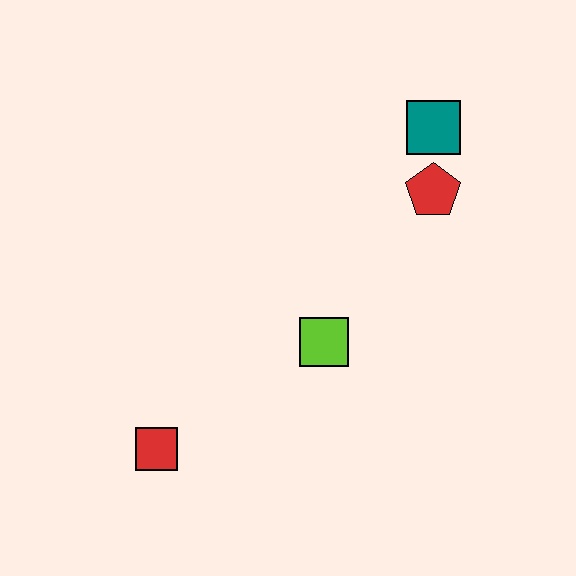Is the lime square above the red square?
Yes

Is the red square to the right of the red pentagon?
No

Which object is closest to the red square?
The lime square is closest to the red square.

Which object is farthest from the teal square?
The red square is farthest from the teal square.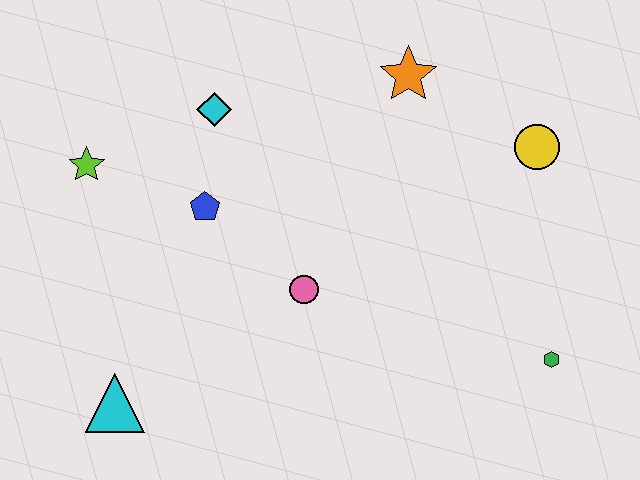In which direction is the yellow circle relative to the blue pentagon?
The yellow circle is to the right of the blue pentagon.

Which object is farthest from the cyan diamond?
The green hexagon is farthest from the cyan diamond.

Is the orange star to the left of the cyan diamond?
No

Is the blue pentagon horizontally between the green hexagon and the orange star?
No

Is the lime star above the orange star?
No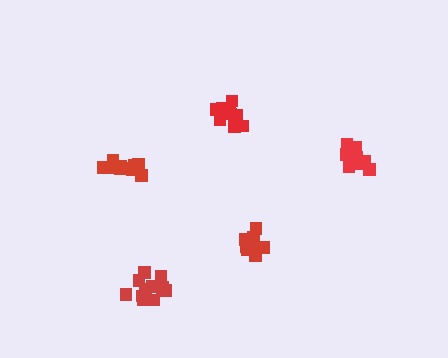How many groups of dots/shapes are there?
There are 5 groups.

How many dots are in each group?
Group 1: 12 dots, Group 2: 11 dots, Group 3: 11 dots, Group 4: 12 dots, Group 5: 11 dots (57 total).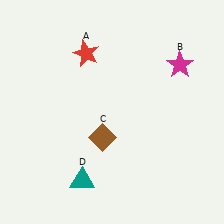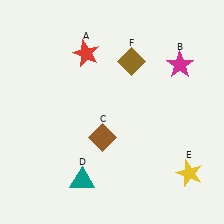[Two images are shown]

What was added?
A yellow star (E), a brown diamond (F) were added in Image 2.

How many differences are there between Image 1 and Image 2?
There are 2 differences between the two images.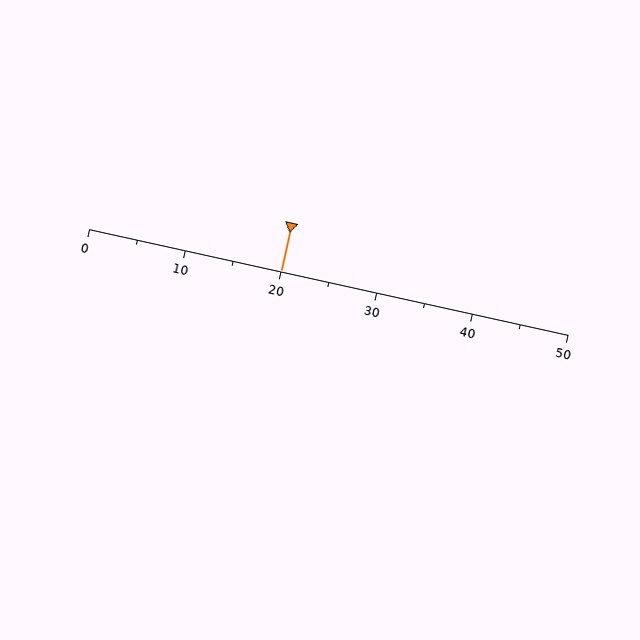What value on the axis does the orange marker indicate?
The marker indicates approximately 20.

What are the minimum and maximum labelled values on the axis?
The axis runs from 0 to 50.